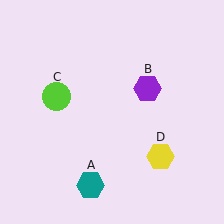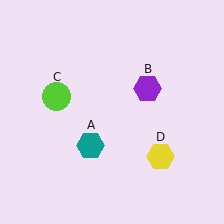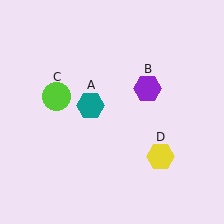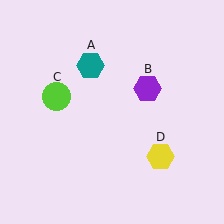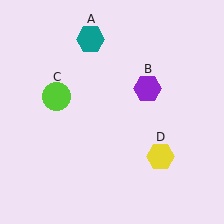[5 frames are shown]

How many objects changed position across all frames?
1 object changed position: teal hexagon (object A).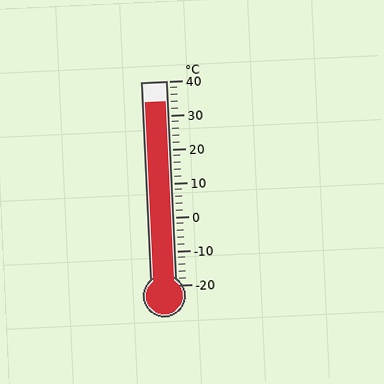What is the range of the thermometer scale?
The thermometer scale ranges from -20°C to 40°C.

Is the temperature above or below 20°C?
The temperature is above 20°C.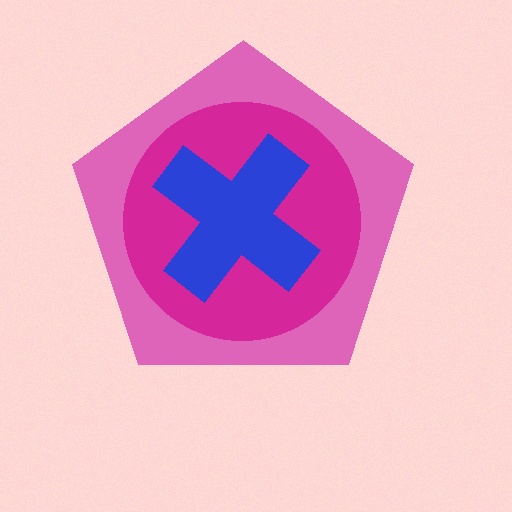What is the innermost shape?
The blue cross.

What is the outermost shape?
The pink pentagon.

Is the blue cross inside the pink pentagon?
Yes.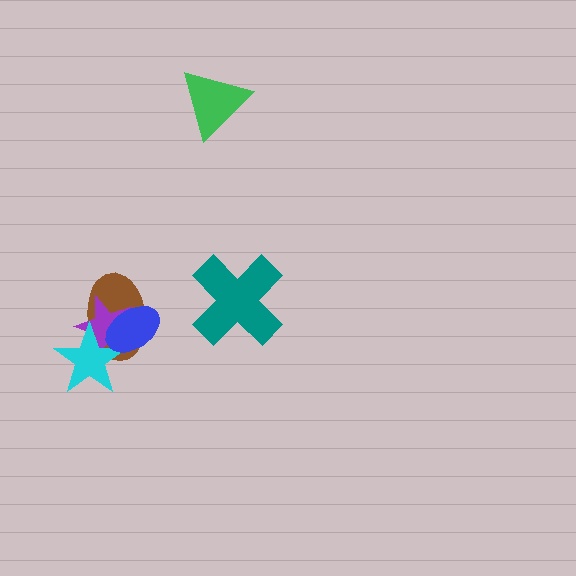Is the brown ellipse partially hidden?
Yes, it is partially covered by another shape.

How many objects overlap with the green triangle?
0 objects overlap with the green triangle.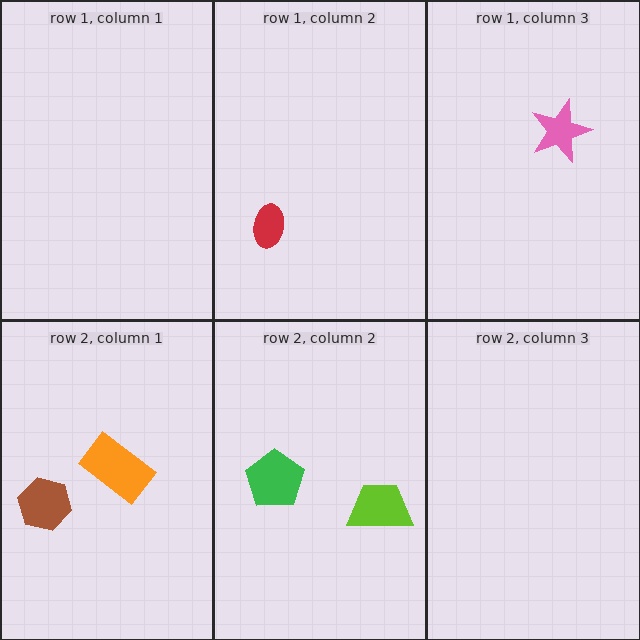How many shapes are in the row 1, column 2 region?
1.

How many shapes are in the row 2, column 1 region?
2.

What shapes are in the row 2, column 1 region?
The brown hexagon, the orange rectangle.